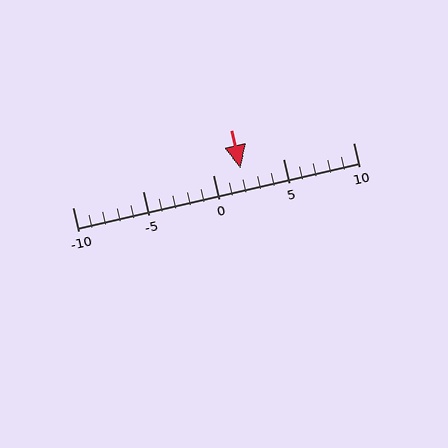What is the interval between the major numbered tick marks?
The major tick marks are spaced 5 units apart.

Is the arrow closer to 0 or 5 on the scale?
The arrow is closer to 0.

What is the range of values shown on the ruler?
The ruler shows values from -10 to 10.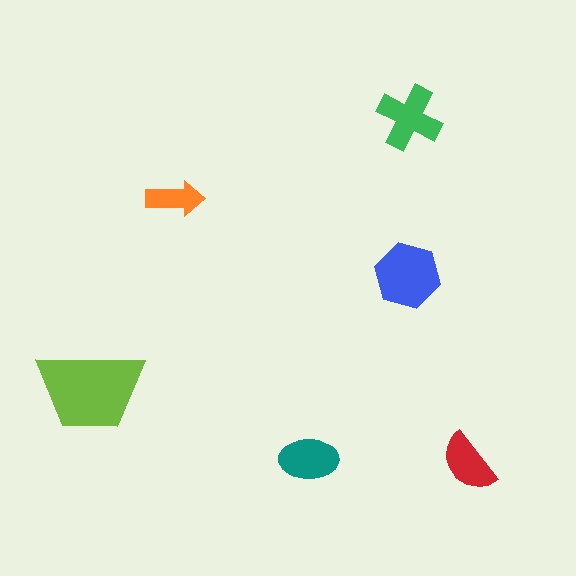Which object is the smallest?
The orange arrow.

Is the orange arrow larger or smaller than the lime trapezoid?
Smaller.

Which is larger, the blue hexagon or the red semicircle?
The blue hexagon.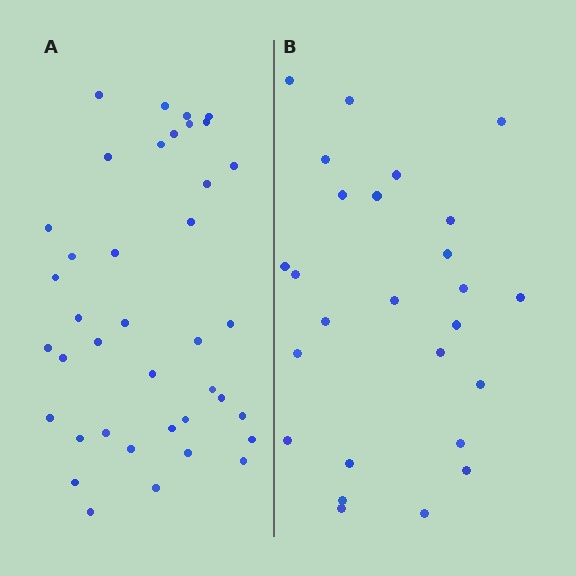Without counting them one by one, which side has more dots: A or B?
Region A (the left region) has more dots.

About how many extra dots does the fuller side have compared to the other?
Region A has approximately 15 more dots than region B.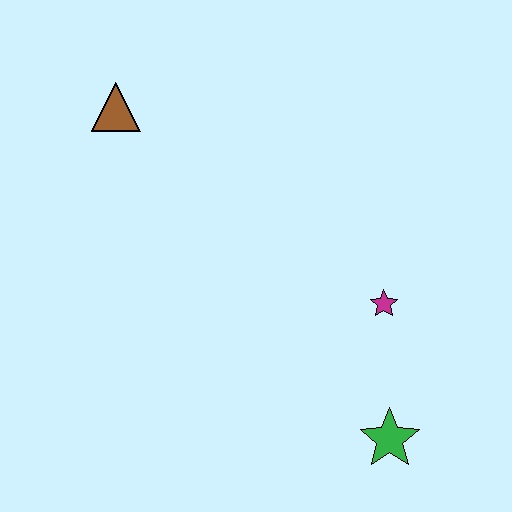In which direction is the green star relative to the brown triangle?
The green star is below the brown triangle.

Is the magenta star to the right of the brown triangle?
Yes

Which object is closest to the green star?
The magenta star is closest to the green star.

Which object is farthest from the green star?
The brown triangle is farthest from the green star.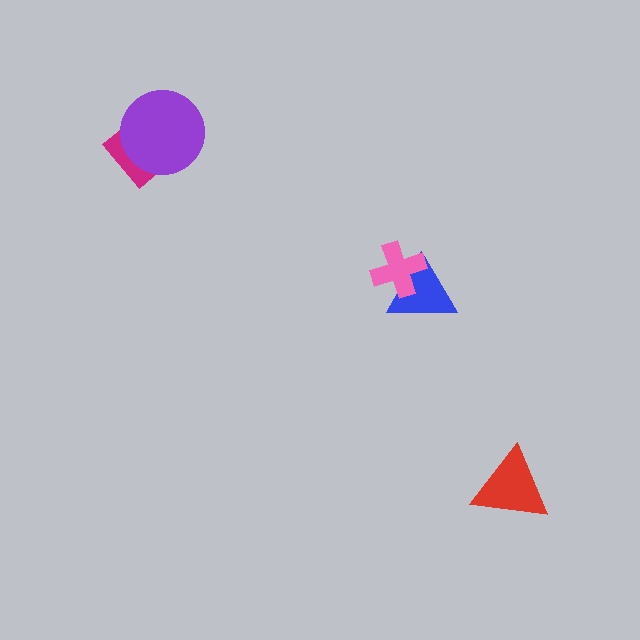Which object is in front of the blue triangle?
The pink cross is in front of the blue triangle.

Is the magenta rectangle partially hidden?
Yes, it is partially covered by another shape.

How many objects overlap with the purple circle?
1 object overlaps with the purple circle.